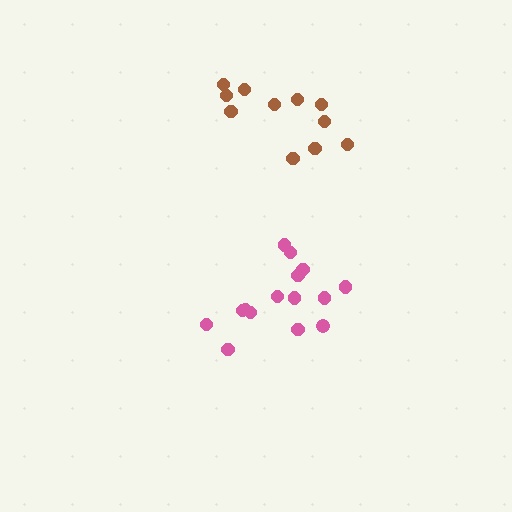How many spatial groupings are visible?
There are 2 spatial groupings.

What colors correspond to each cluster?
The clusters are colored: brown, pink.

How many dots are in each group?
Group 1: 11 dots, Group 2: 15 dots (26 total).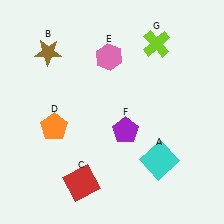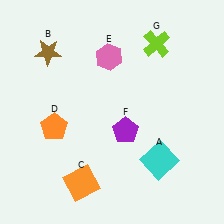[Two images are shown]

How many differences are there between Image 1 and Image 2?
There is 1 difference between the two images.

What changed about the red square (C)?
In Image 1, C is red. In Image 2, it changed to orange.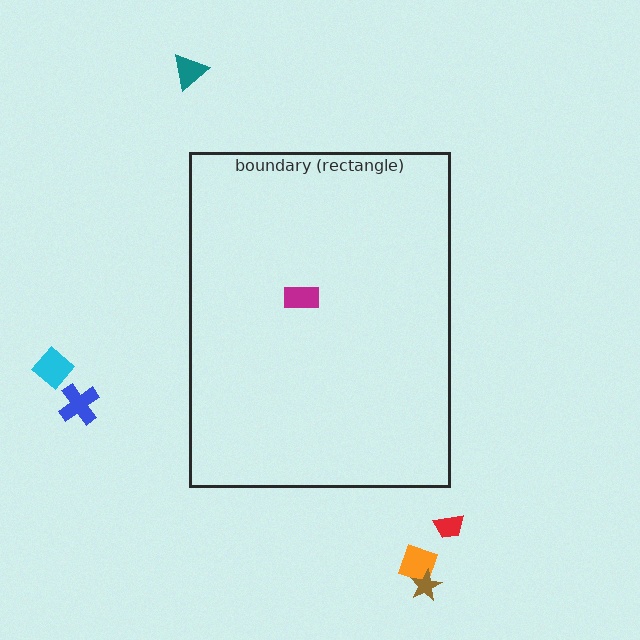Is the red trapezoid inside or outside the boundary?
Outside.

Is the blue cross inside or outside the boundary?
Outside.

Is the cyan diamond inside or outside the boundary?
Outside.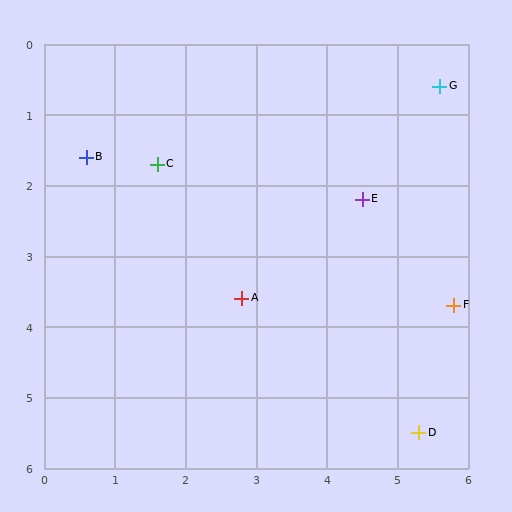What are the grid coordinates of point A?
Point A is at approximately (2.8, 3.6).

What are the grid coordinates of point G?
Point G is at approximately (5.6, 0.6).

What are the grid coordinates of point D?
Point D is at approximately (5.3, 5.5).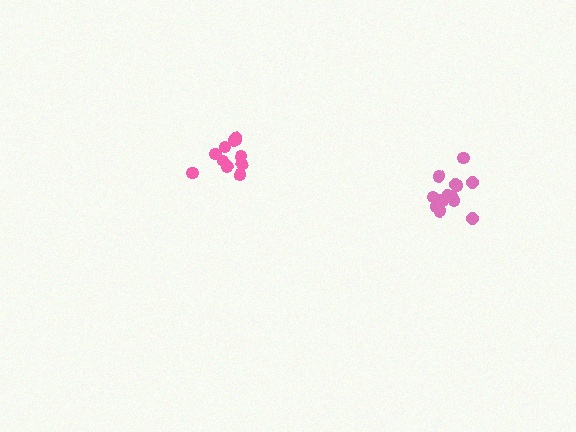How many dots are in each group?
Group 1: 16 dots, Group 2: 12 dots (28 total).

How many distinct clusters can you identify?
There are 2 distinct clusters.